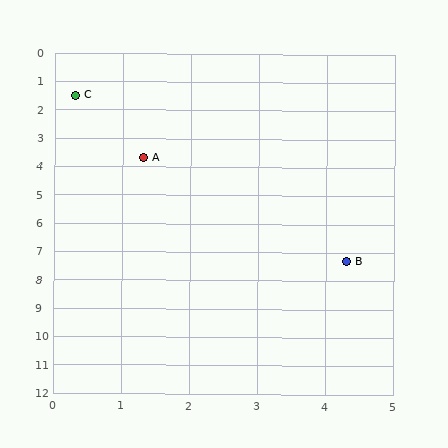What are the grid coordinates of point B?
Point B is at approximately (4.3, 7.3).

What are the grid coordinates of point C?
Point C is at approximately (0.3, 1.5).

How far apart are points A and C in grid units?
Points A and C are about 2.4 grid units apart.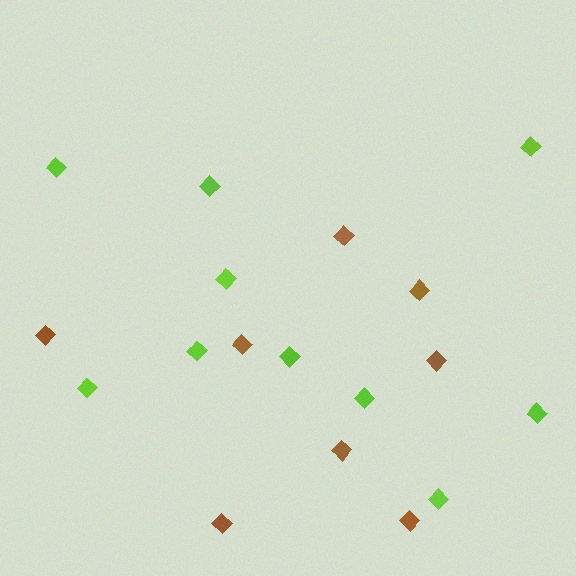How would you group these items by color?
There are 2 groups: one group of brown diamonds (8) and one group of lime diamonds (10).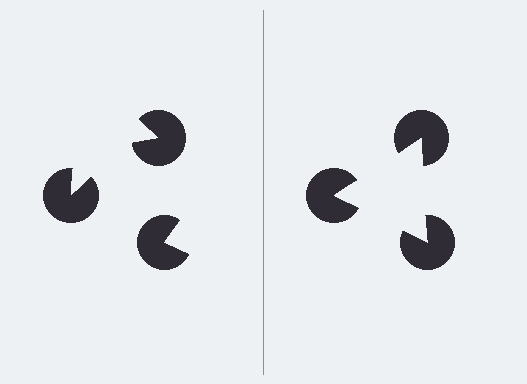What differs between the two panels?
The pac-man discs are positioned identically on both sides; only the wedge orientations differ. On the right they align to a triangle; on the left they are misaligned.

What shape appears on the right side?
An illusory triangle.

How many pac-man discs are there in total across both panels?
6 — 3 on each side.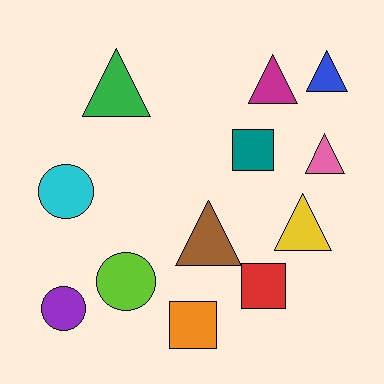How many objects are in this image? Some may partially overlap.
There are 12 objects.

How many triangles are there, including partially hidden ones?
There are 6 triangles.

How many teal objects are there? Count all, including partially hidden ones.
There is 1 teal object.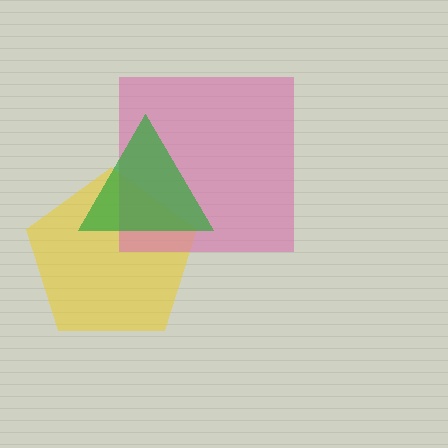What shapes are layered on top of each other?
The layered shapes are: a yellow pentagon, a pink square, a green triangle.